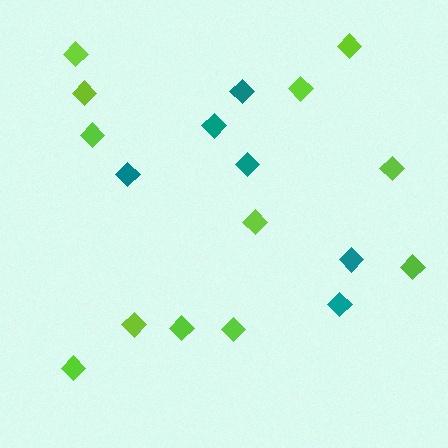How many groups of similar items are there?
There are 2 groups: one group of teal diamonds (6) and one group of lime diamonds (12).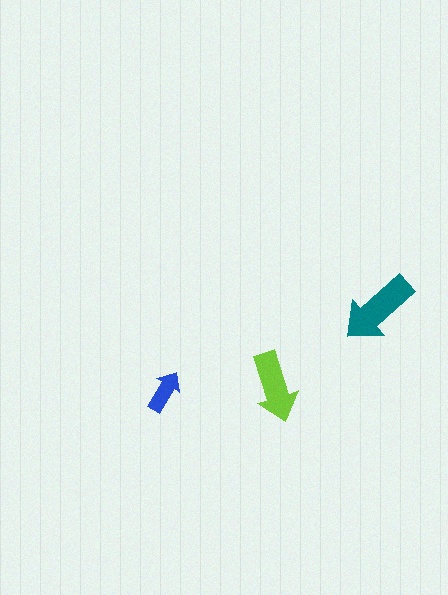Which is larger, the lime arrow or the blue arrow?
The lime one.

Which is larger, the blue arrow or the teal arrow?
The teal one.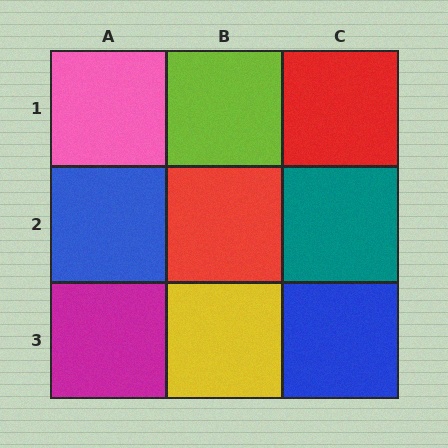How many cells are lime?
1 cell is lime.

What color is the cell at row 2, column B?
Red.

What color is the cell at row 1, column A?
Pink.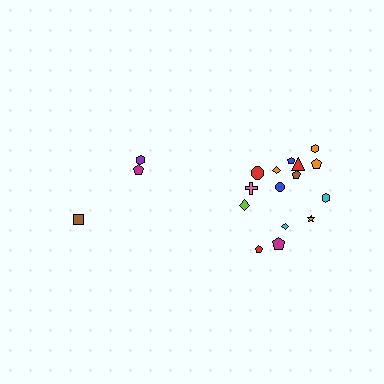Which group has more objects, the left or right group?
The right group.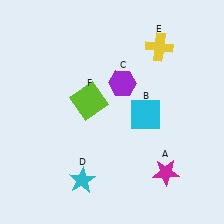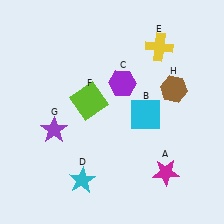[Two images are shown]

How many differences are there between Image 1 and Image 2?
There are 2 differences between the two images.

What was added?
A purple star (G), a brown hexagon (H) were added in Image 2.